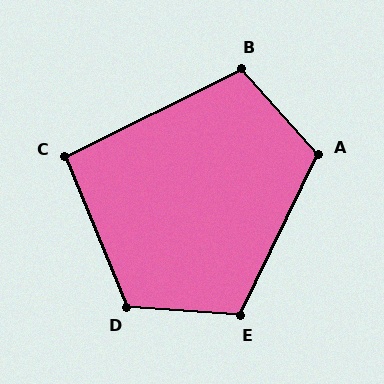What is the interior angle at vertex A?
Approximately 112 degrees (obtuse).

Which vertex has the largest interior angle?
D, at approximately 116 degrees.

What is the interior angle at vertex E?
Approximately 112 degrees (obtuse).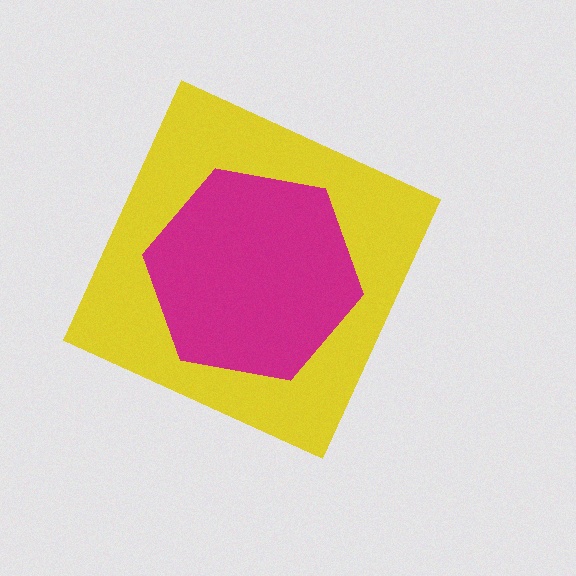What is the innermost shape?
The magenta hexagon.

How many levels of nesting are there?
2.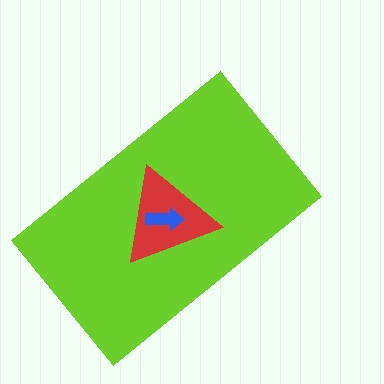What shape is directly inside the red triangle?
The blue arrow.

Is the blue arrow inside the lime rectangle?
Yes.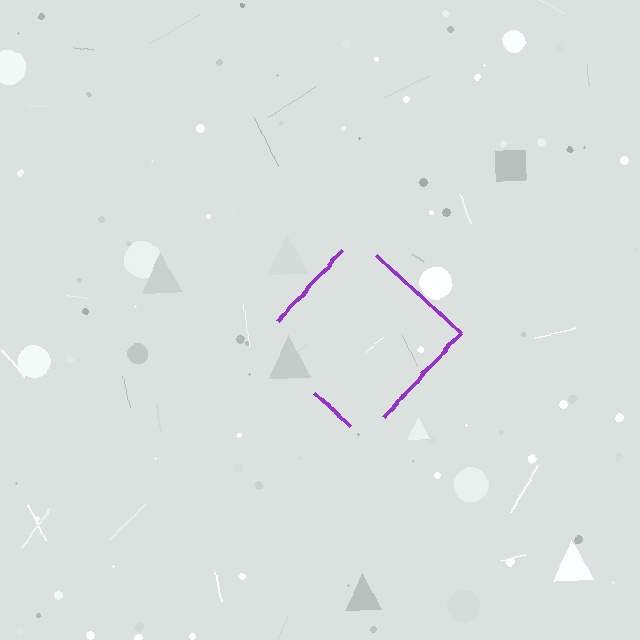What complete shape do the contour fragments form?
The contour fragments form a diamond.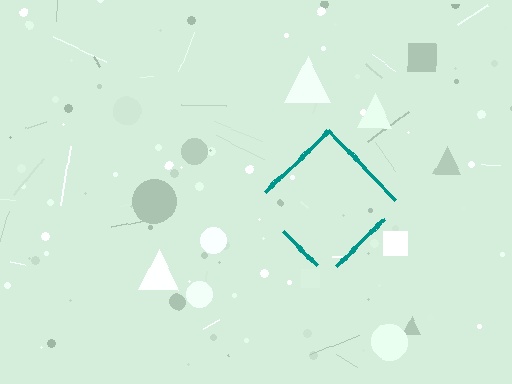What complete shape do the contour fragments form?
The contour fragments form a diamond.